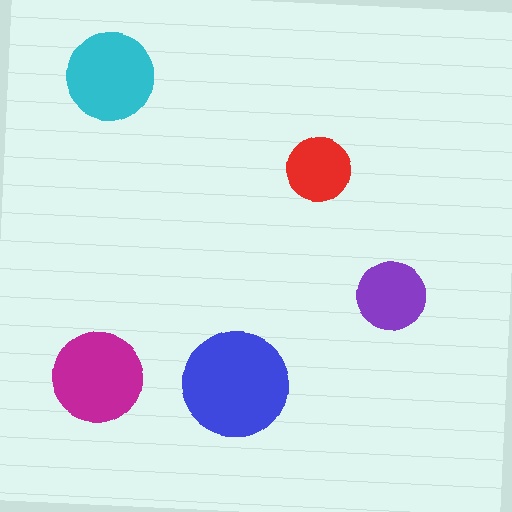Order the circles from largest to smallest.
the blue one, the magenta one, the cyan one, the purple one, the red one.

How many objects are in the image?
There are 5 objects in the image.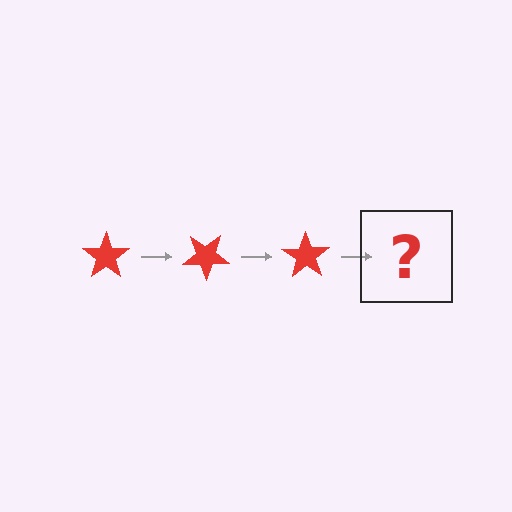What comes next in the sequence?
The next element should be a red star rotated 105 degrees.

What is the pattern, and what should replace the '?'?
The pattern is that the star rotates 35 degrees each step. The '?' should be a red star rotated 105 degrees.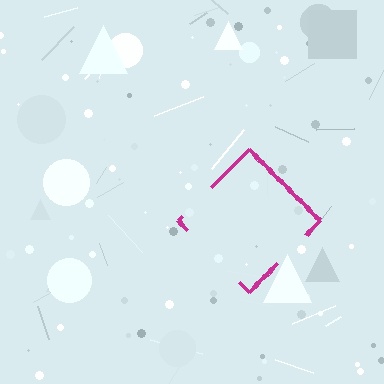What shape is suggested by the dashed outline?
The dashed outline suggests a diamond.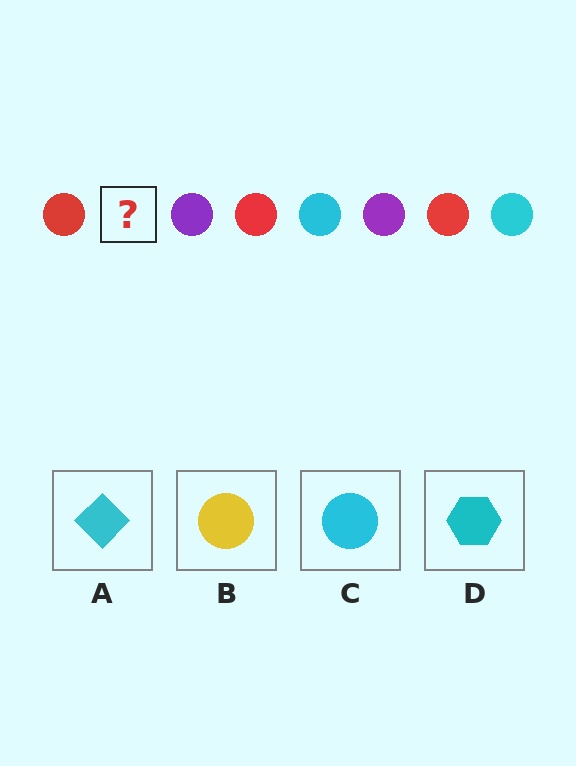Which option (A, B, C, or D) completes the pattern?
C.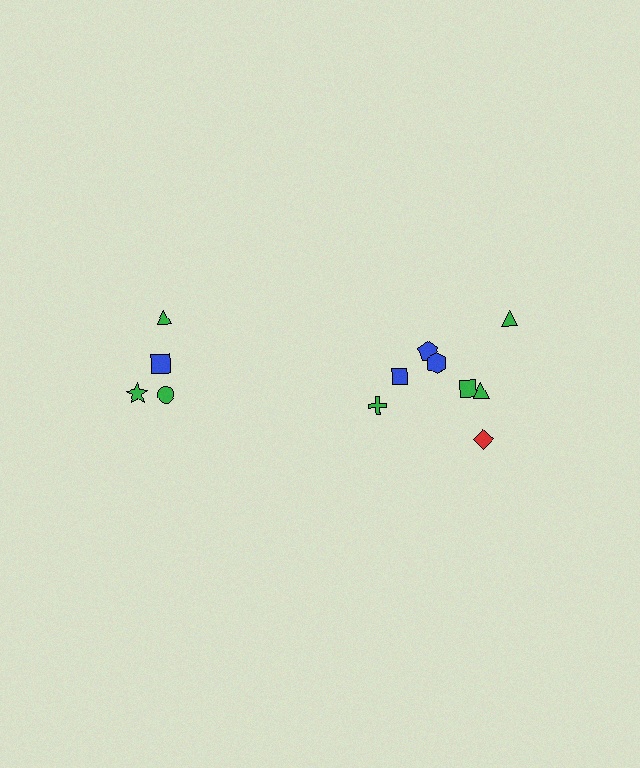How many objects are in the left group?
There are 4 objects.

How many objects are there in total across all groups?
There are 12 objects.